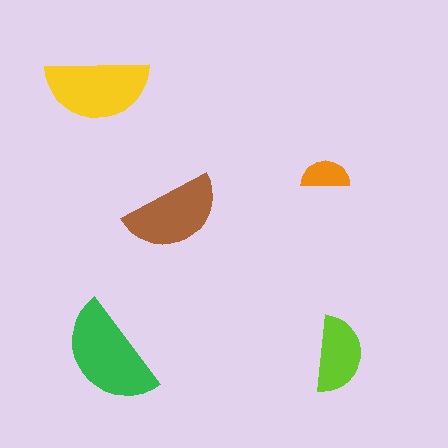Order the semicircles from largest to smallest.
the green one, the yellow one, the brown one, the lime one, the orange one.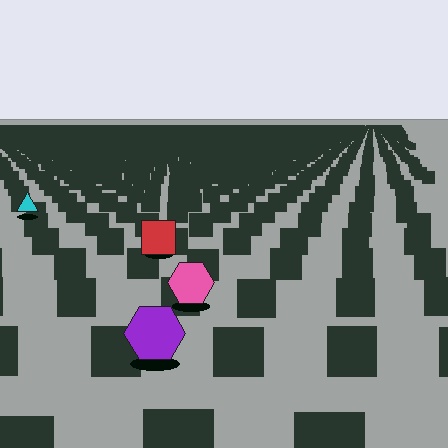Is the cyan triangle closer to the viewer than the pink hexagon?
No. The pink hexagon is closer — you can tell from the texture gradient: the ground texture is coarser near it.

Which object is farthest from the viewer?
The cyan triangle is farthest from the viewer. It appears smaller and the ground texture around it is denser.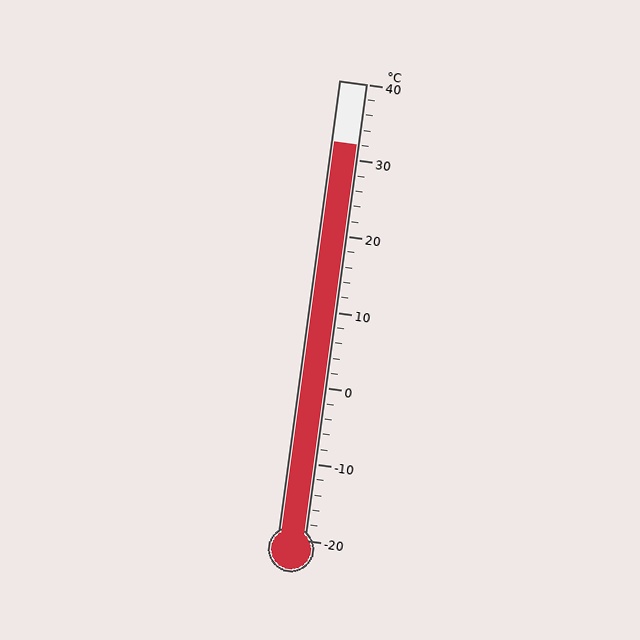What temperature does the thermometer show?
The thermometer shows approximately 32°C.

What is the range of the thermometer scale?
The thermometer scale ranges from -20°C to 40°C.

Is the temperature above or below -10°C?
The temperature is above -10°C.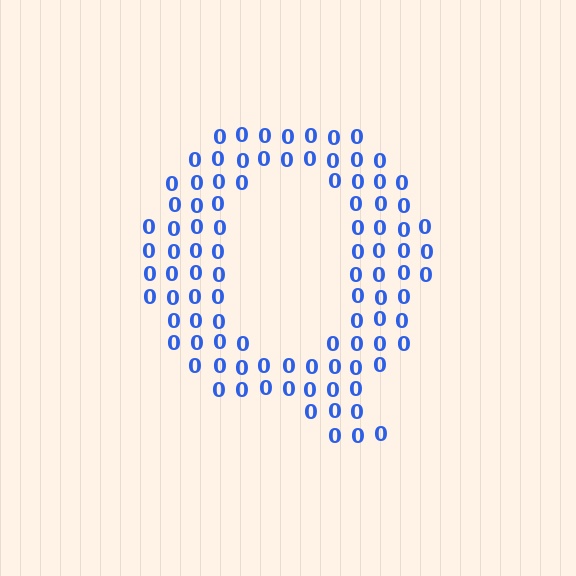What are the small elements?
The small elements are digit 0's.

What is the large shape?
The large shape is the letter Q.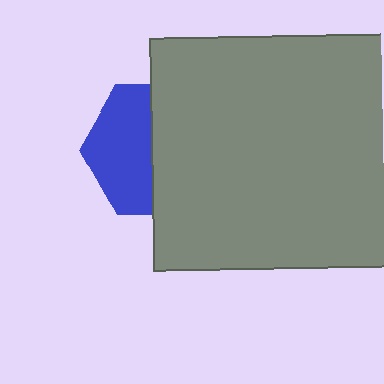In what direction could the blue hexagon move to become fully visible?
The blue hexagon could move left. That would shift it out from behind the gray square entirely.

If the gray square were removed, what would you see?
You would see the complete blue hexagon.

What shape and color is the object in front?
The object in front is a gray square.